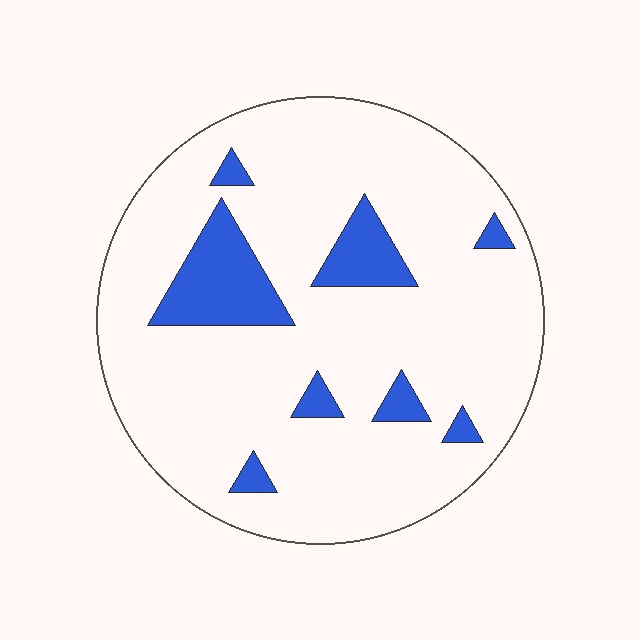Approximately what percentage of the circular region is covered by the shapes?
Approximately 15%.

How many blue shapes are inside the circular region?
8.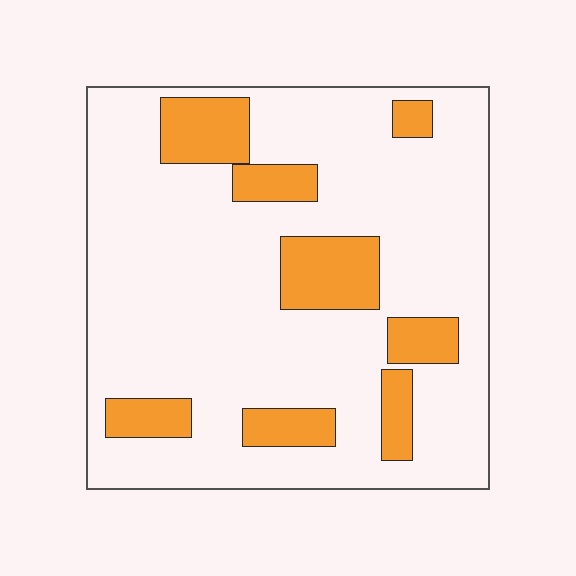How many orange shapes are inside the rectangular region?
8.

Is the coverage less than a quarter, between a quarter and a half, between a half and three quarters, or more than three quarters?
Less than a quarter.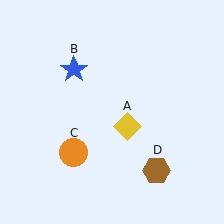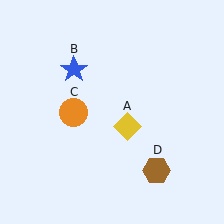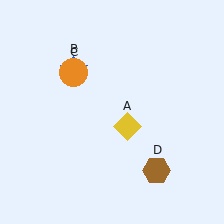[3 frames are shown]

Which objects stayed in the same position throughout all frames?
Yellow diamond (object A) and blue star (object B) and brown hexagon (object D) remained stationary.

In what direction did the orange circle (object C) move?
The orange circle (object C) moved up.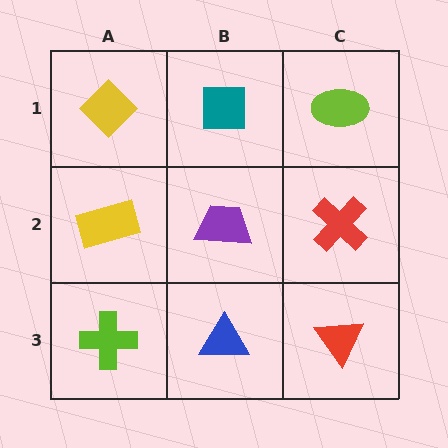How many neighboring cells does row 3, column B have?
3.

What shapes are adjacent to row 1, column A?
A yellow rectangle (row 2, column A), a teal square (row 1, column B).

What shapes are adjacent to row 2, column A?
A yellow diamond (row 1, column A), a lime cross (row 3, column A), a purple trapezoid (row 2, column B).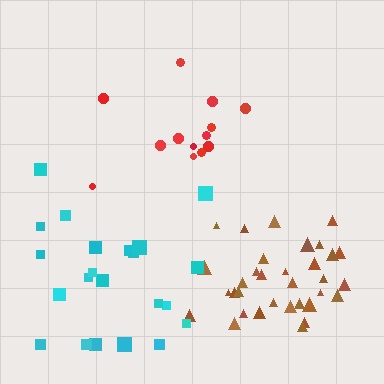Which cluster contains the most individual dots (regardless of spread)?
Brown (34).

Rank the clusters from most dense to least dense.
brown, red, cyan.